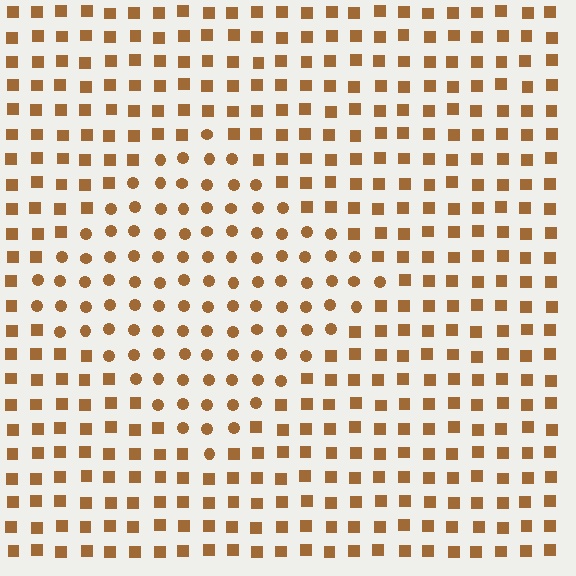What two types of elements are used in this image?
The image uses circles inside the diamond region and squares outside it.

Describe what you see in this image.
The image is filled with small brown elements arranged in a uniform grid. A diamond-shaped region contains circles, while the surrounding area contains squares. The boundary is defined purely by the change in element shape.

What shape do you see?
I see a diamond.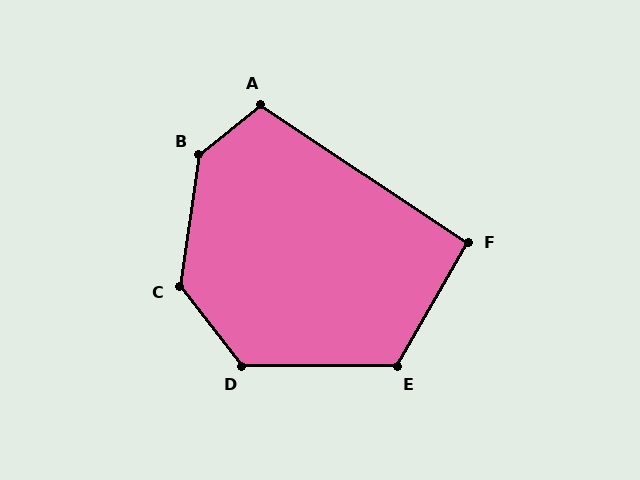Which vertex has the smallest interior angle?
F, at approximately 94 degrees.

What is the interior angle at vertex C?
Approximately 133 degrees (obtuse).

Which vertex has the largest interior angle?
B, at approximately 138 degrees.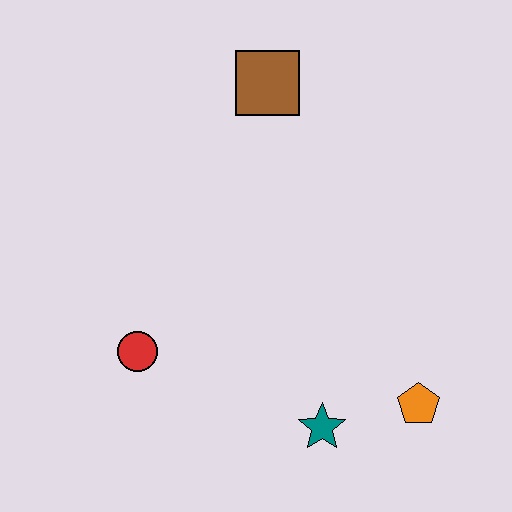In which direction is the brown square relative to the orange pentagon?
The brown square is above the orange pentagon.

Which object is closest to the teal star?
The orange pentagon is closest to the teal star.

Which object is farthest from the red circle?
The brown square is farthest from the red circle.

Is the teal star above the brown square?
No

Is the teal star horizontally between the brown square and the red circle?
No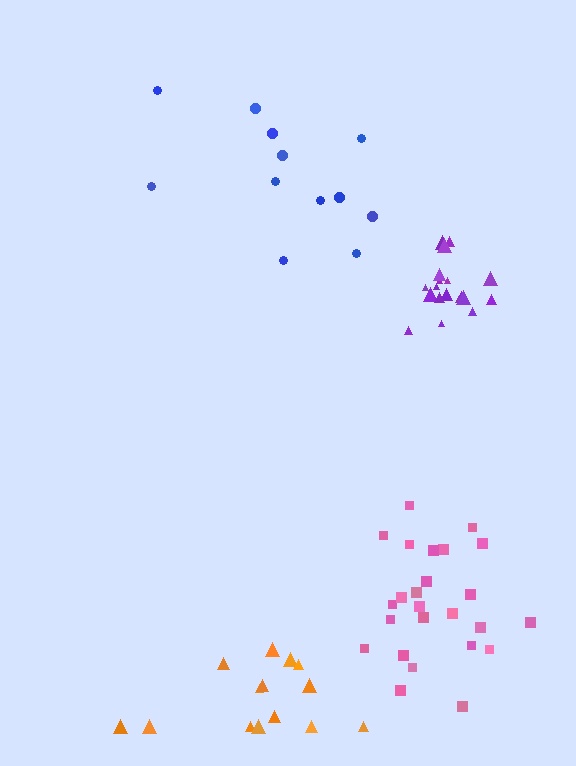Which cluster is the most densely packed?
Purple.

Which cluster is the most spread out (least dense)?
Blue.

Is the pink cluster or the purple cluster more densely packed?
Purple.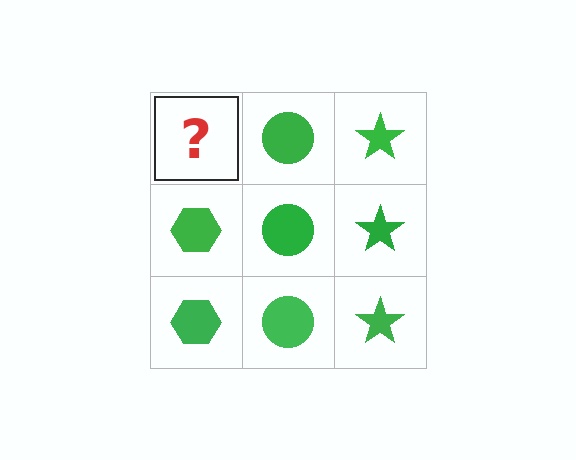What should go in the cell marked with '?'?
The missing cell should contain a green hexagon.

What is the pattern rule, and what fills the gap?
The rule is that each column has a consistent shape. The gap should be filled with a green hexagon.